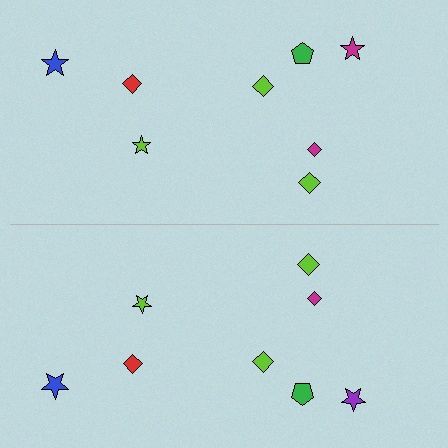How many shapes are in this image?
There are 16 shapes in this image.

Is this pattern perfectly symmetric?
No, the pattern is not perfectly symmetric. The purple star on the bottom side breaks the symmetry — its mirror counterpart is magenta.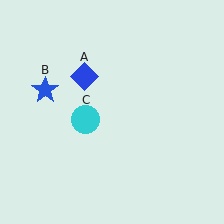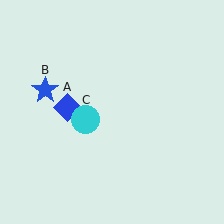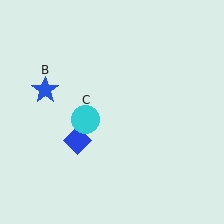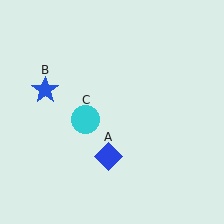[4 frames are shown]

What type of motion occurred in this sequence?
The blue diamond (object A) rotated counterclockwise around the center of the scene.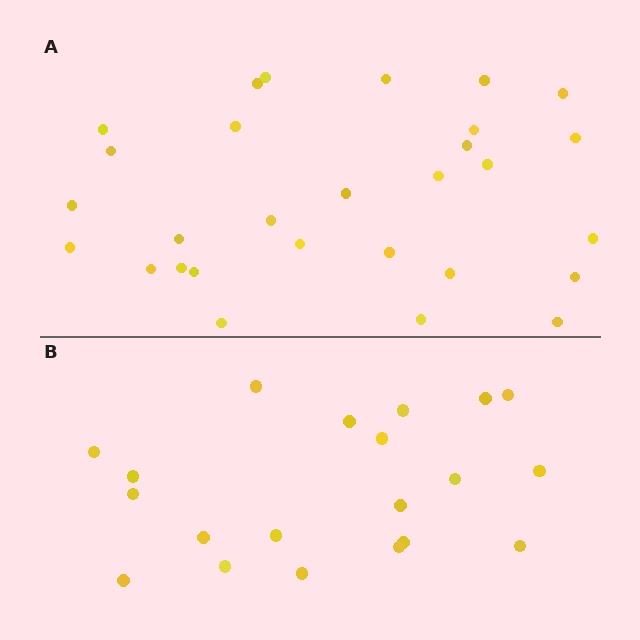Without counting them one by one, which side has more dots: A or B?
Region A (the top region) has more dots.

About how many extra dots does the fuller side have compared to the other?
Region A has roughly 8 or so more dots than region B.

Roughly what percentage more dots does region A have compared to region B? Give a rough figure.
About 45% more.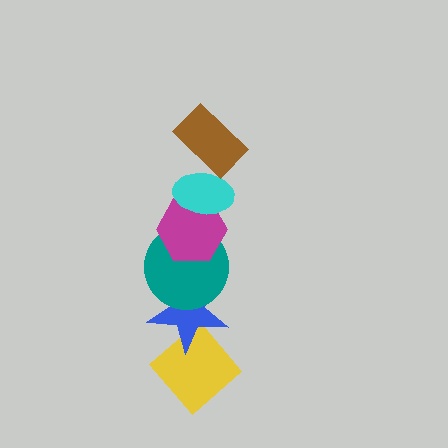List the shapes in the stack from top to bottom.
From top to bottom: the brown rectangle, the cyan ellipse, the magenta hexagon, the teal circle, the blue star, the yellow diamond.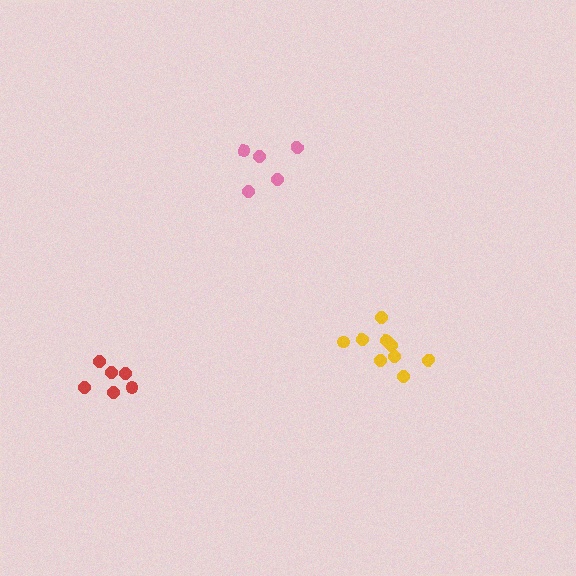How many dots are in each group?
Group 1: 9 dots, Group 2: 6 dots, Group 3: 5 dots (20 total).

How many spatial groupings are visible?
There are 3 spatial groupings.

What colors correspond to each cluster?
The clusters are colored: yellow, red, pink.